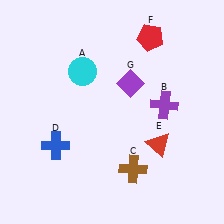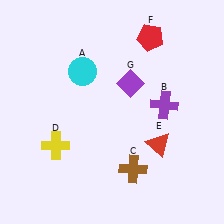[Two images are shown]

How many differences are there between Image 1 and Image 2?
There is 1 difference between the two images.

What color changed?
The cross (D) changed from blue in Image 1 to yellow in Image 2.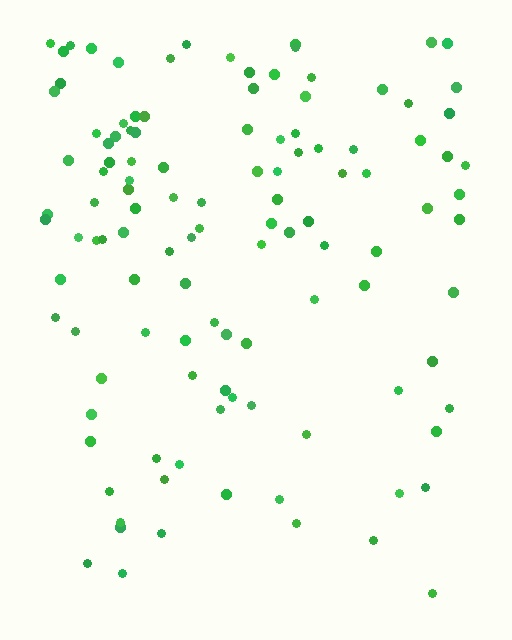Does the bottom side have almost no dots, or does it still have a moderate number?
Still a moderate number, just noticeably fewer than the top.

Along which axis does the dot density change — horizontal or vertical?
Vertical.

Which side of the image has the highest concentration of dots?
The top.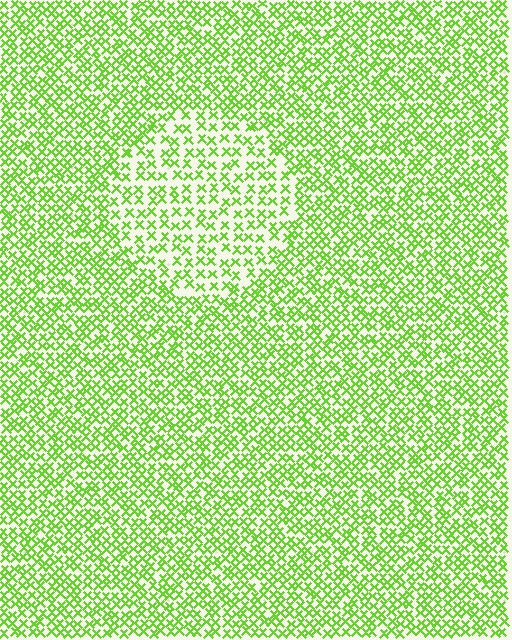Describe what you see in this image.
The image contains small lime elements arranged at two different densities. A circle-shaped region is visible where the elements are less densely packed than the surrounding area.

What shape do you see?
I see a circle.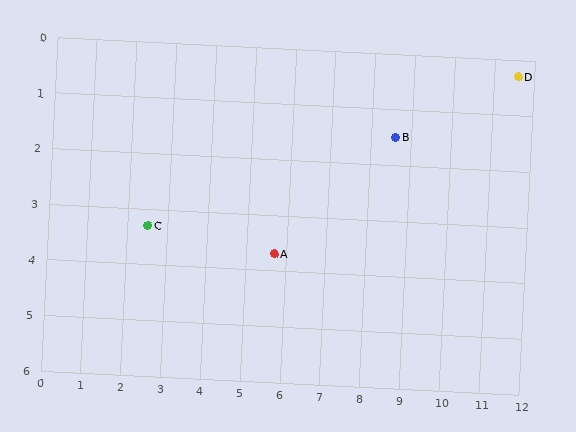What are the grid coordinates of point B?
Point B is at approximately (8.6, 1.5).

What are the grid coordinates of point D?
Point D is at approximately (11.6, 0.3).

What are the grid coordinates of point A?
Point A is at approximately (5.7, 3.7).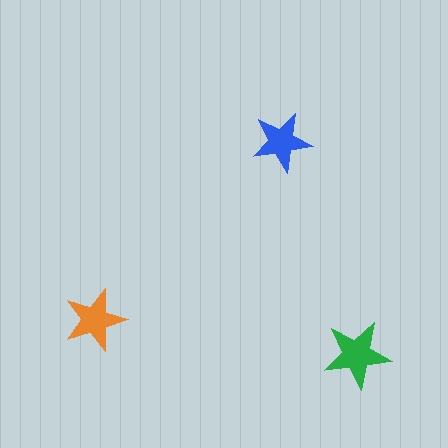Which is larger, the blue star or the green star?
The green one.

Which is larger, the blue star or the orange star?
The orange one.